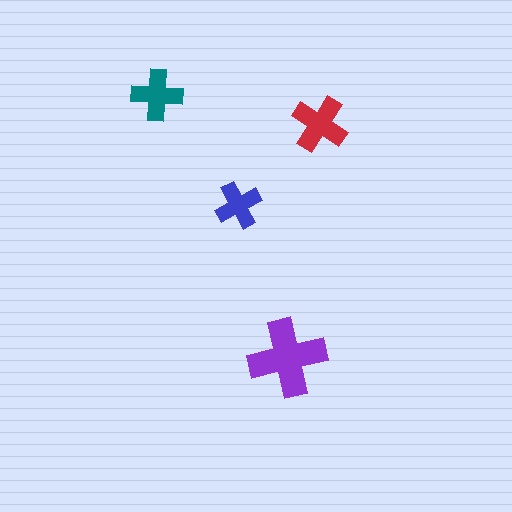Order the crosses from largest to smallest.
the purple one, the red one, the teal one, the blue one.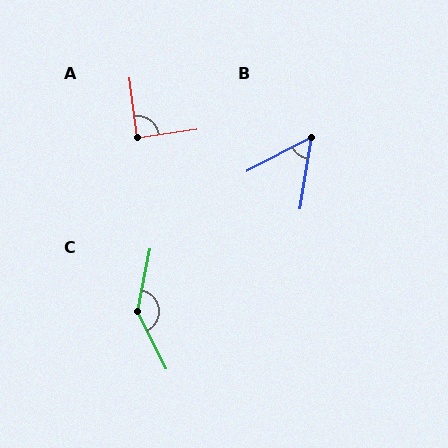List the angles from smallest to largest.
B (54°), A (89°), C (142°).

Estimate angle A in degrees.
Approximately 89 degrees.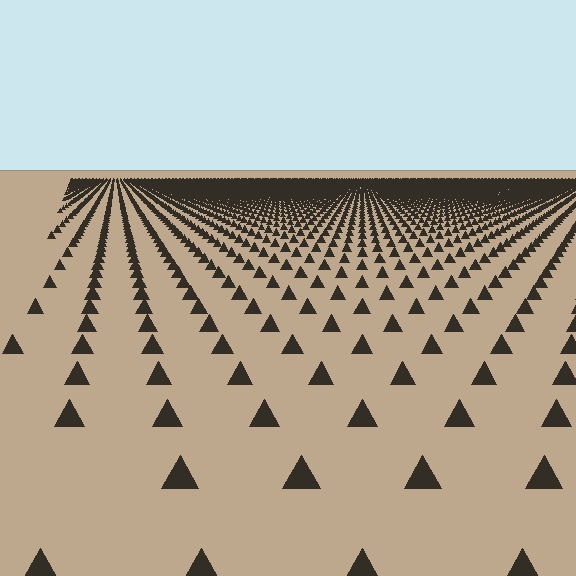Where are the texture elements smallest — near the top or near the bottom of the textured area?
Near the top.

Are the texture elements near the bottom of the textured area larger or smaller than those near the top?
Larger. Near the bottom, elements are closer to the viewer and appear at a bigger on-screen size.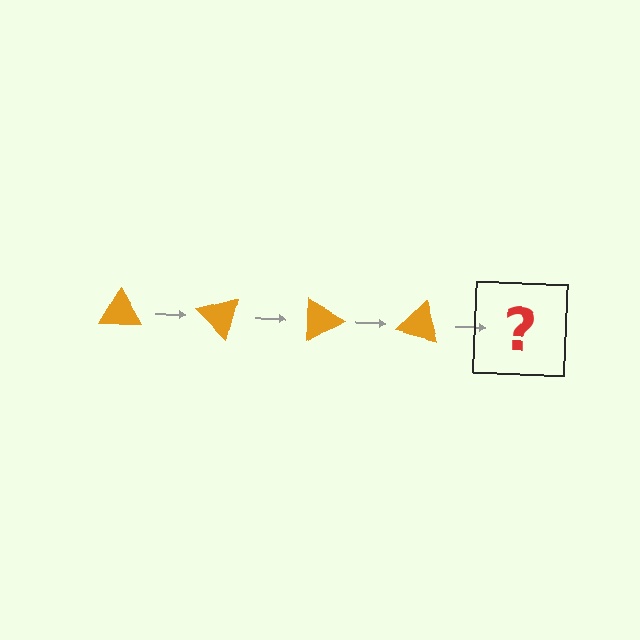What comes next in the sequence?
The next element should be an orange triangle rotated 180 degrees.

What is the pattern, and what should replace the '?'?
The pattern is that the triangle rotates 45 degrees each step. The '?' should be an orange triangle rotated 180 degrees.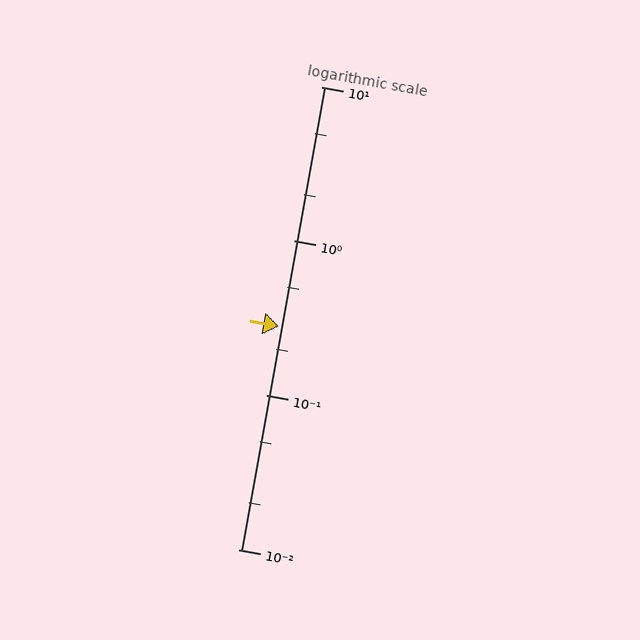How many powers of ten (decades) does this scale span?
The scale spans 3 decades, from 0.01 to 10.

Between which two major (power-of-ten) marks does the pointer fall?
The pointer is between 0.1 and 1.